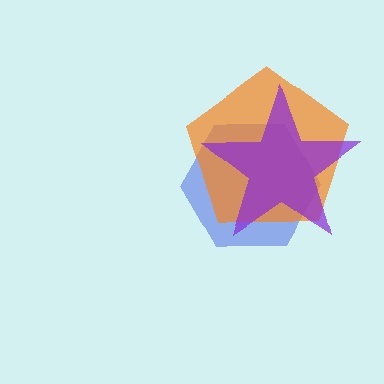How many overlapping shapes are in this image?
There are 3 overlapping shapes in the image.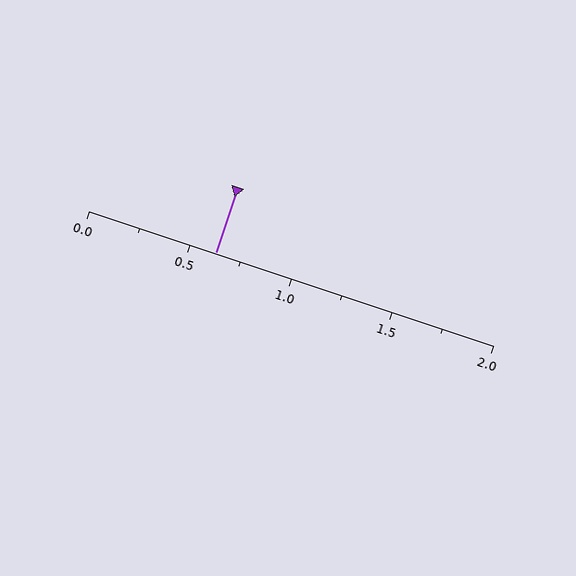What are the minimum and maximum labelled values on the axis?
The axis runs from 0.0 to 2.0.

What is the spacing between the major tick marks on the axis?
The major ticks are spaced 0.5 apart.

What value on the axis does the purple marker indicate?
The marker indicates approximately 0.62.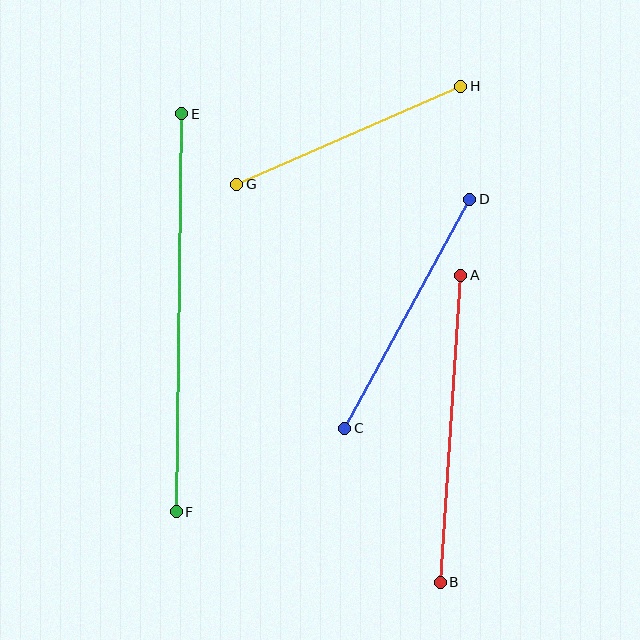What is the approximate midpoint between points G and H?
The midpoint is at approximately (349, 135) pixels.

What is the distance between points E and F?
The distance is approximately 398 pixels.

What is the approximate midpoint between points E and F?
The midpoint is at approximately (179, 313) pixels.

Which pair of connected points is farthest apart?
Points E and F are farthest apart.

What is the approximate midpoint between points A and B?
The midpoint is at approximately (450, 429) pixels.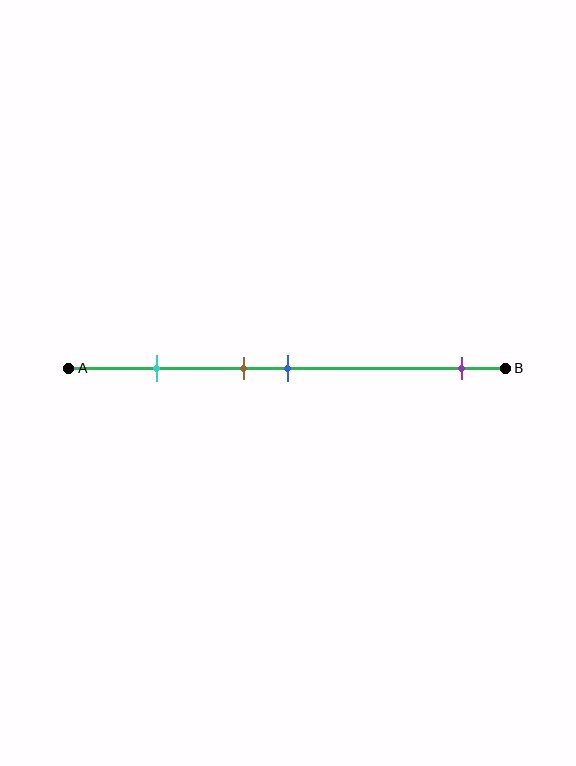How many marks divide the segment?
There are 4 marks dividing the segment.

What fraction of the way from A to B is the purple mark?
The purple mark is approximately 90% (0.9) of the way from A to B.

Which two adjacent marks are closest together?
The brown and blue marks are the closest adjacent pair.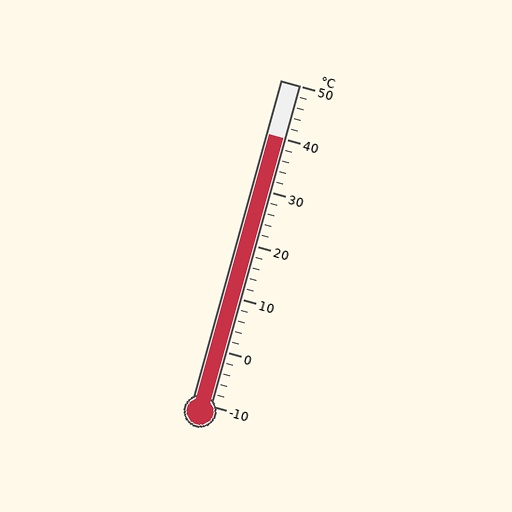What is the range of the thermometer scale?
The thermometer scale ranges from -10°C to 50°C.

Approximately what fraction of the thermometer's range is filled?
The thermometer is filled to approximately 85% of its range.